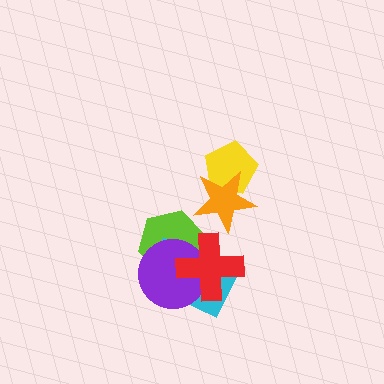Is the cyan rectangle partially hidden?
Yes, it is partially covered by another shape.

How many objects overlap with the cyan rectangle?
3 objects overlap with the cyan rectangle.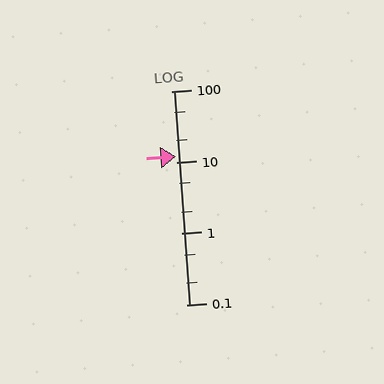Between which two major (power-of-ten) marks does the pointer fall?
The pointer is between 10 and 100.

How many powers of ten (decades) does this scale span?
The scale spans 3 decades, from 0.1 to 100.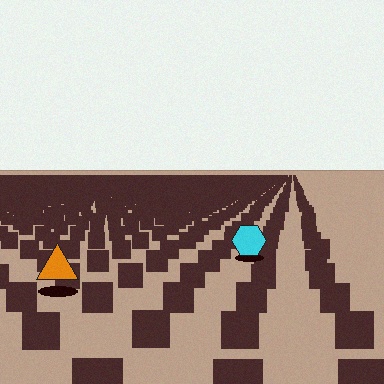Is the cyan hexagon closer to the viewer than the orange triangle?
No. The orange triangle is closer — you can tell from the texture gradient: the ground texture is coarser near it.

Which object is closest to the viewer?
The orange triangle is closest. The texture marks near it are larger and more spread out.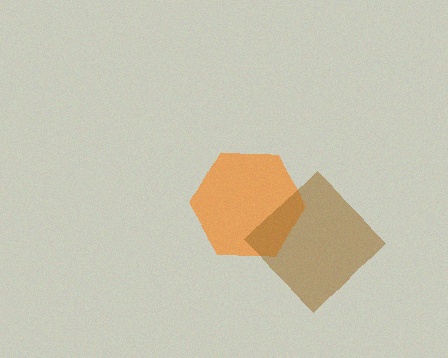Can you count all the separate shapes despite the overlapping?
Yes, there are 2 separate shapes.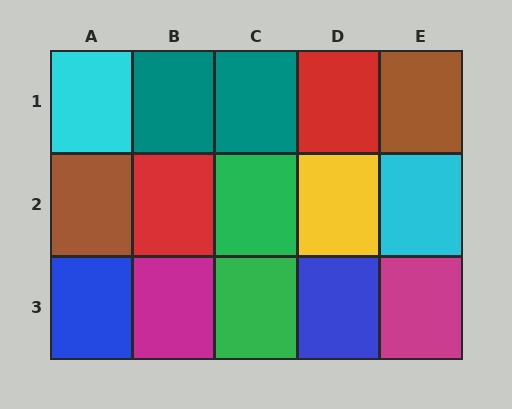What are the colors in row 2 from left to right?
Brown, red, green, yellow, cyan.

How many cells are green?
2 cells are green.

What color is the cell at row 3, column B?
Magenta.